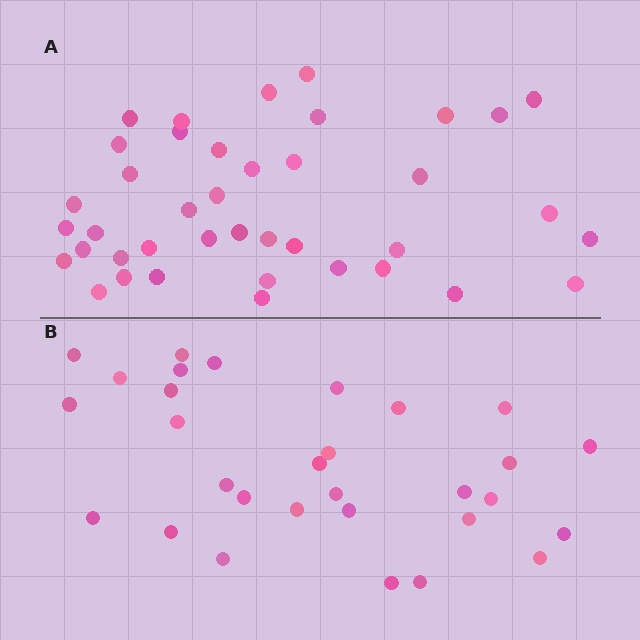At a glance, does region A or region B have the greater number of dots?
Region A (the top region) has more dots.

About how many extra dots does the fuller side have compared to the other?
Region A has roughly 10 or so more dots than region B.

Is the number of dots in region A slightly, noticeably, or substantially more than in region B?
Region A has noticeably more, but not dramatically so. The ratio is roughly 1.3 to 1.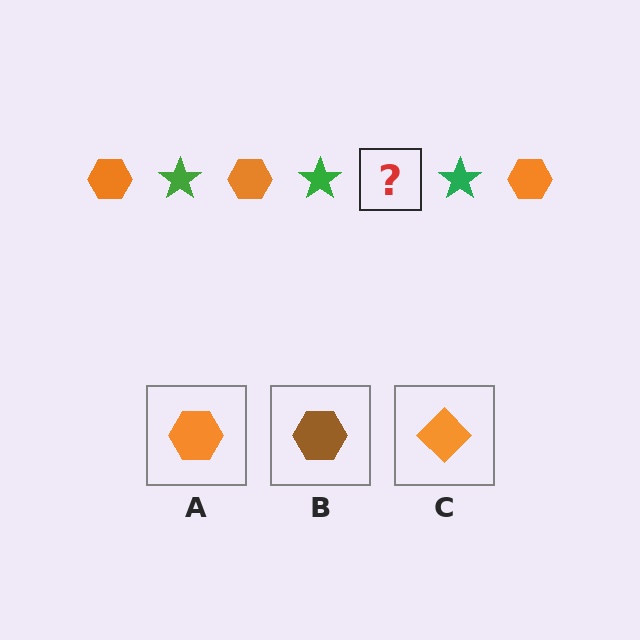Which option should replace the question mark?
Option A.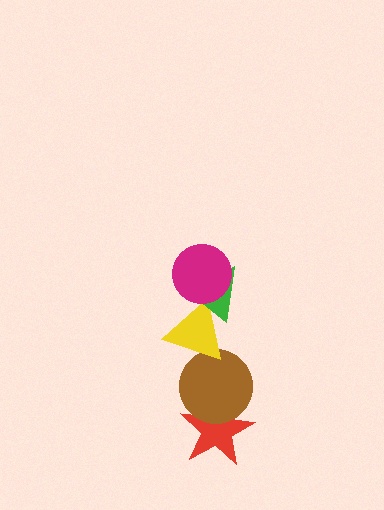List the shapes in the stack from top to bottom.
From top to bottom: the magenta circle, the green triangle, the yellow triangle, the brown circle, the red star.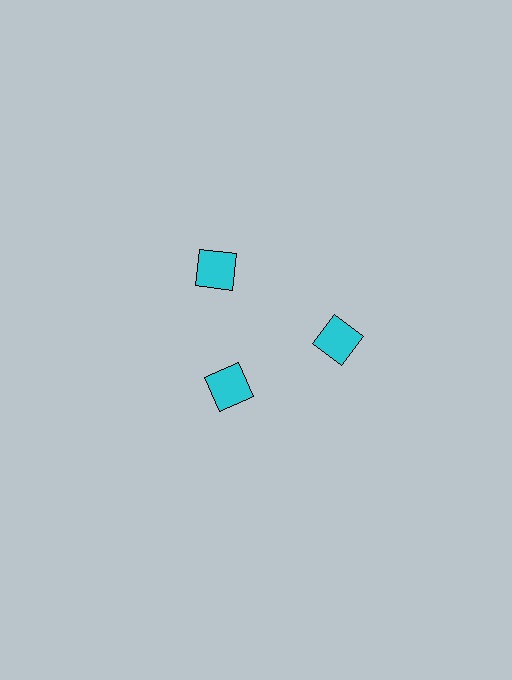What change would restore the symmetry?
The symmetry would be restored by moving it outward, back onto the ring so that all 3 squares sit at equal angles and equal distance from the center.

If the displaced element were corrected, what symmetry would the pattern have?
It would have 3-fold rotational symmetry — the pattern would map onto itself every 120 degrees.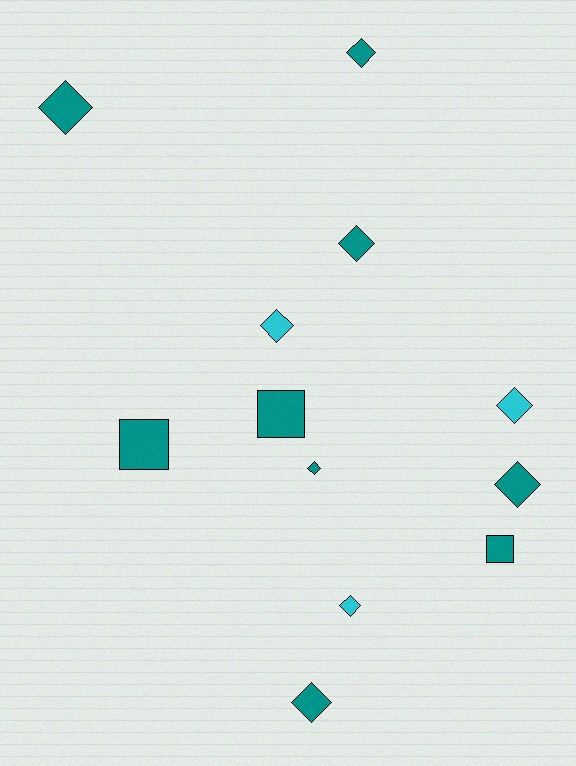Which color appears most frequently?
Teal, with 9 objects.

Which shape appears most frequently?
Diamond, with 9 objects.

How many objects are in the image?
There are 12 objects.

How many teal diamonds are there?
There are 6 teal diamonds.